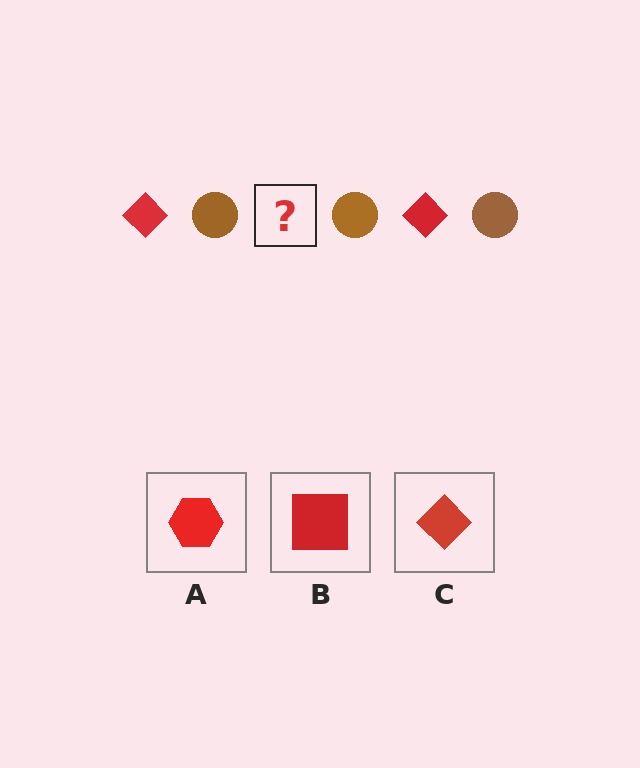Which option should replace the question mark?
Option C.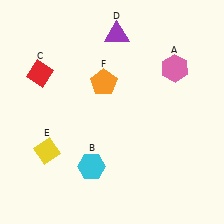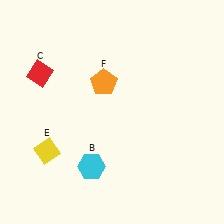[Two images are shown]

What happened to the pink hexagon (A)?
The pink hexagon (A) was removed in Image 2. It was in the top-right area of Image 1.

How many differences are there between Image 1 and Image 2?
There are 2 differences between the two images.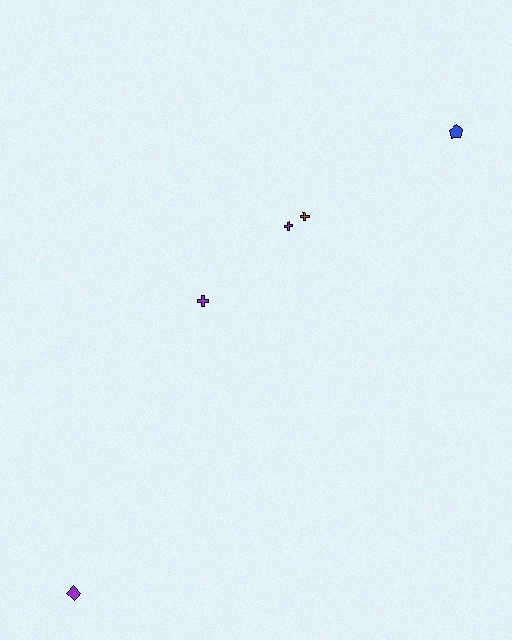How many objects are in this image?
There are 5 objects.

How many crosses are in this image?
There are 3 crosses.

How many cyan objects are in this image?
There are no cyan objects.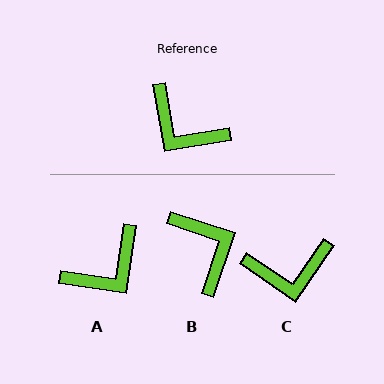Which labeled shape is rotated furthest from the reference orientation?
B, about 152 degrees away.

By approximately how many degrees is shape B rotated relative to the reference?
Approximately 152 degrees counter-clockwise.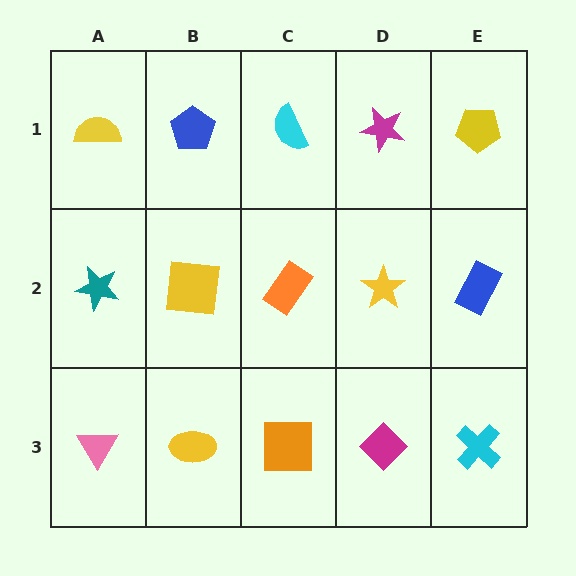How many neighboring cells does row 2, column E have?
3.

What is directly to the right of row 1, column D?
A yellow pentagon.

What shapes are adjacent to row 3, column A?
A teal star (row 2, column A), a yellow ellipse (row 3, column B).